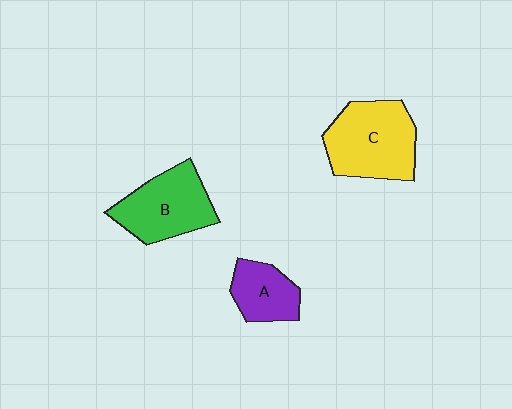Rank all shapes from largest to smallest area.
From largest to smallest: C (yellow), B (green), A (purple).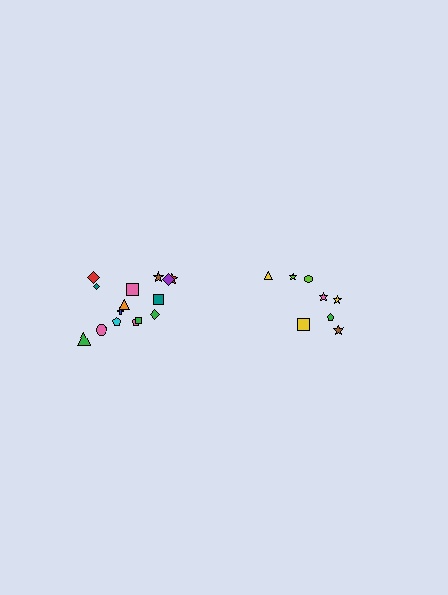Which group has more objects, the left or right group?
The left group.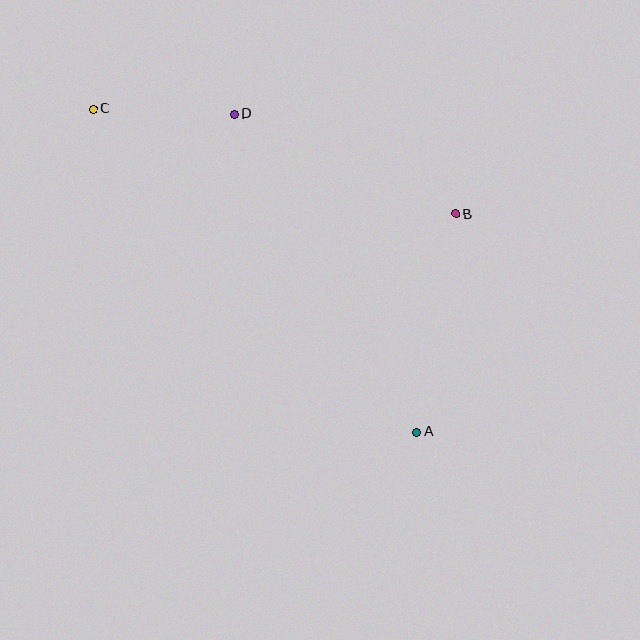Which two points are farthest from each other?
Points A and C are farthest from each other.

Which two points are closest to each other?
Points C and D are closest to each other.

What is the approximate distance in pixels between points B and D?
The distance between B and D is approximately 243 pixels.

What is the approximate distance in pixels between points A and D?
The distance between A and D is approximately 367 pixels.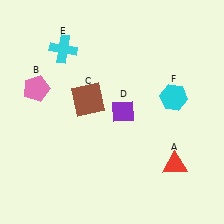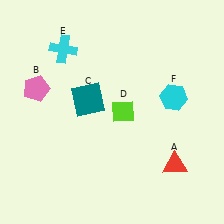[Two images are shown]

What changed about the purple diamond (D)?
In Image 1, D is purple. In Image 2, it changed to lime.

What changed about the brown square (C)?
In Image 1, C is brown. In Image 2, it changed to teal.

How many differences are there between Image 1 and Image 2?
There are 2 differences between the two images.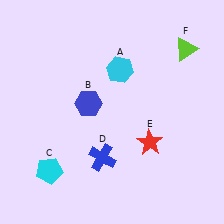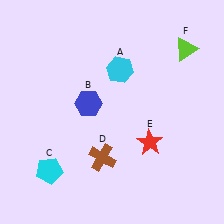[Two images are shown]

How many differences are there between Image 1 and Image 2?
There is 1 difference between the two images.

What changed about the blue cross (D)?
In Image 1, D is blue. In Image 2, it changed to brown.